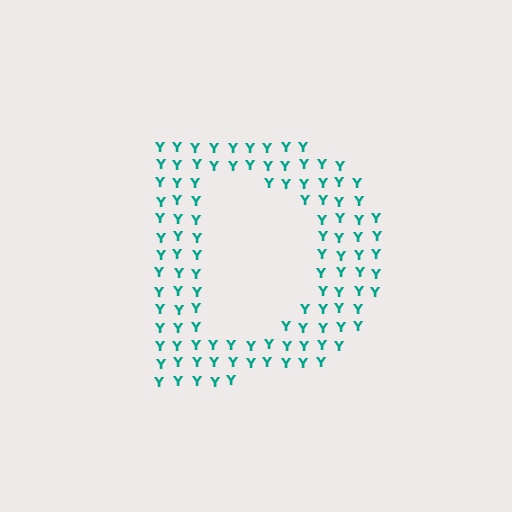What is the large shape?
The large shape is the letter D.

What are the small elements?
The small elements are letter Y's.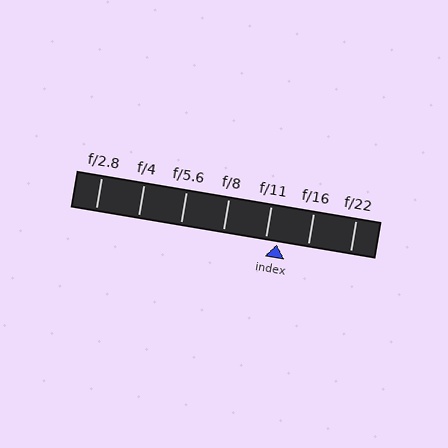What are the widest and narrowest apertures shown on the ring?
The widest aperture shown is f/2.8 and the narrowest is f/22.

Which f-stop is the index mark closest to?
The index mark is closest to f/11.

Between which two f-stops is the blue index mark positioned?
The index mark is between f/11 and f/16.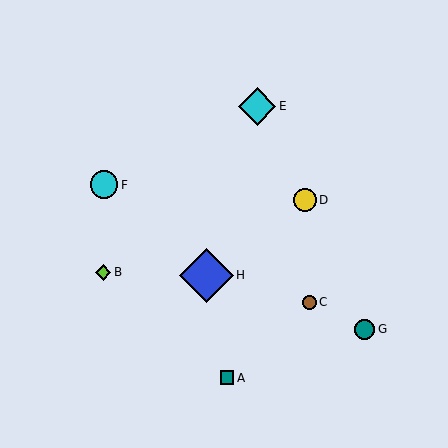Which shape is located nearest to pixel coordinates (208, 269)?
The blue diamond (labeled H) at (207, 275) is nearest to that location.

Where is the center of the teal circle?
The center of the teal circle is at (365, 329).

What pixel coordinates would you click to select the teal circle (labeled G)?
Click at (365, 329) to select the teal circle G.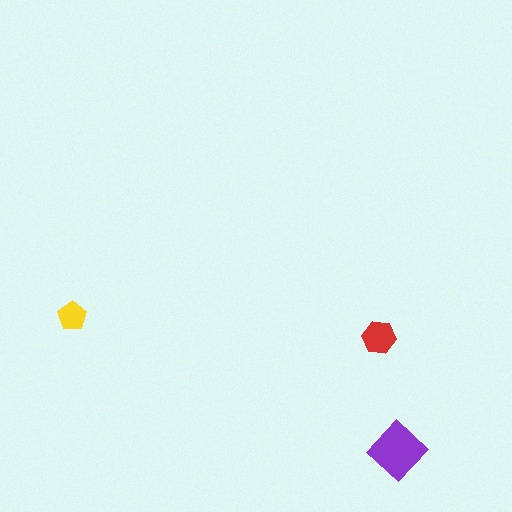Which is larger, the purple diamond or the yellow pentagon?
The purple diamond.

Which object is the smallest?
The yellow pentagon.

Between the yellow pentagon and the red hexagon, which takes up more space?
The red hexagon.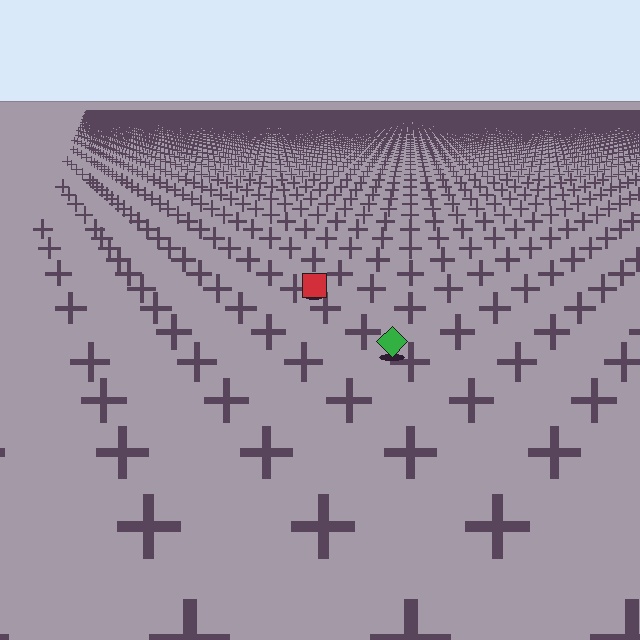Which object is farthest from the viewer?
The red square is farthest from the viewer. It appears smaller and the ground texture around it is denser.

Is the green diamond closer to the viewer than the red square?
Yes. The green diamond is closer — you can tell from the texture gradient: the ground texture is coarser near it.